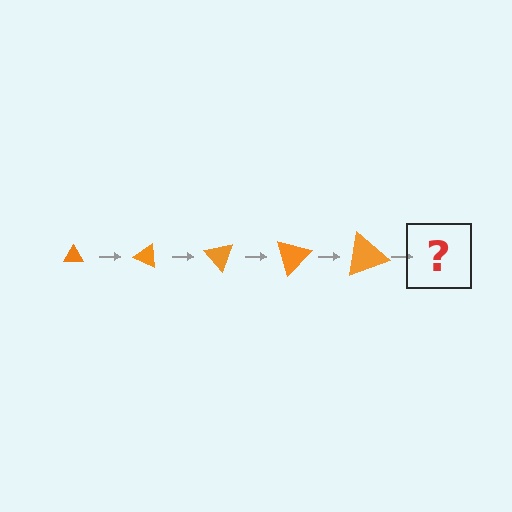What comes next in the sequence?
The next element should be a triangle, larger than the previous one and rotated 125 degrees from the start.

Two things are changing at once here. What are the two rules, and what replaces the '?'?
The two rules are that the triangle grows larger each step and it rotates 25 degrees each step. The '?' should be a triangle, larger than the previous one and rotated 125 degrees from the start.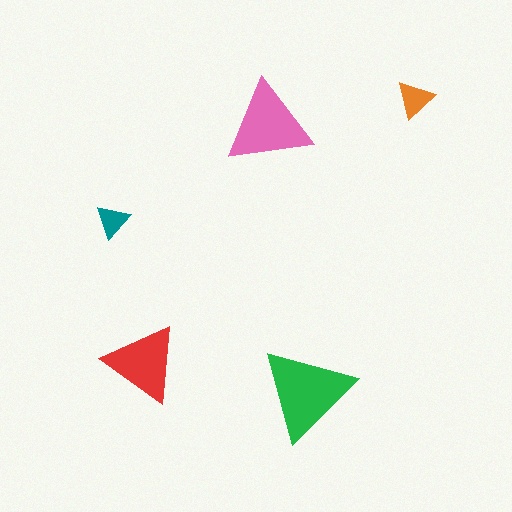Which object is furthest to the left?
The teal triangle is leftmost.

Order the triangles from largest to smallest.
the green one, the pink one, the red one, the orange one, the teal one.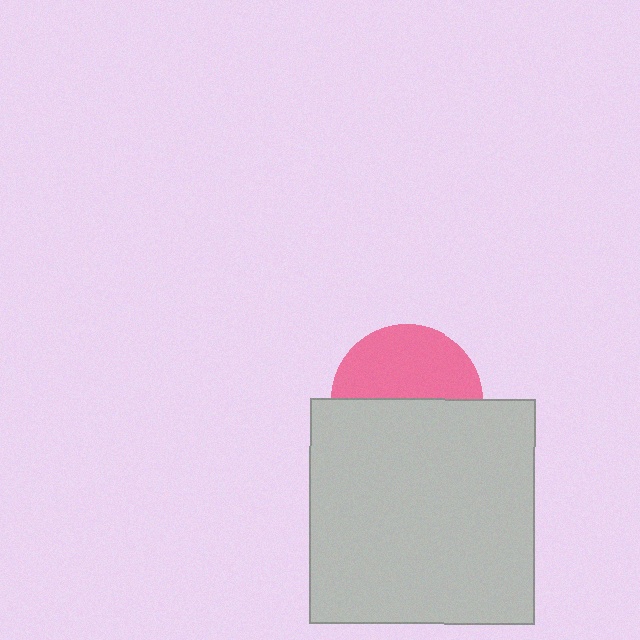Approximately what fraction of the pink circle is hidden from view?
Roughly 52% of the pink circle is hidden behind the light gray square.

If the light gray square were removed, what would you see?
You would see the complete pink circle.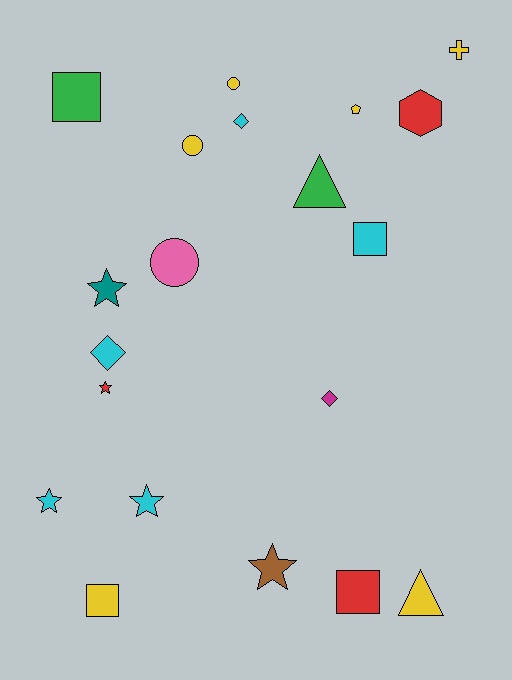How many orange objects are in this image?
There are no orange objects.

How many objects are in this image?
There are 20 objects.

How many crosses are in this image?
There is 1 cross.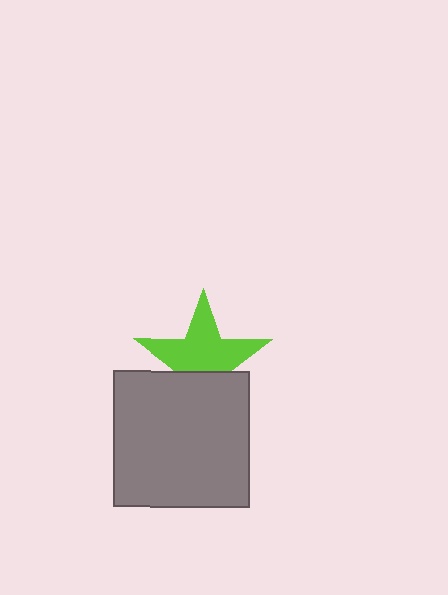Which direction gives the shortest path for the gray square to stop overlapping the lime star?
Moving down gives the shortest separation.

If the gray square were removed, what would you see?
You would see the complete lime star.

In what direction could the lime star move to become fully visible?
The lime star could move up. That would shift it out from behind the gray square entirely.